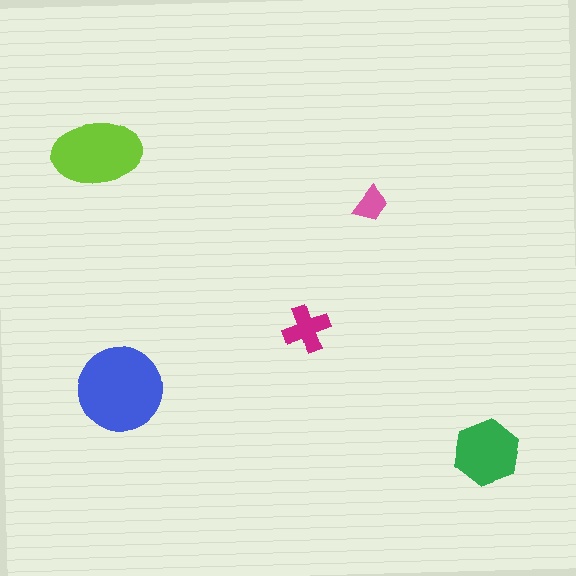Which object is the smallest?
The pink trapezoid.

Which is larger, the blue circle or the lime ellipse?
The blue circle.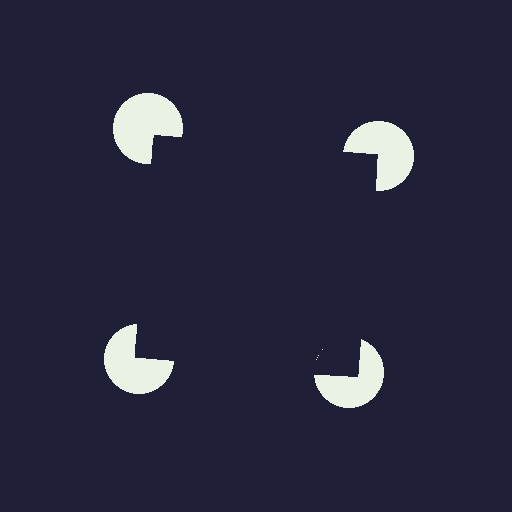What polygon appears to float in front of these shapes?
An illusory square — its edges are inferred from the aligned wedge cuts in the pac-man discs, not physically drawn.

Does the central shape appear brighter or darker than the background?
It typically appears slightly darker than the background, even though no actual brightness change is drawn.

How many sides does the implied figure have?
4 sides.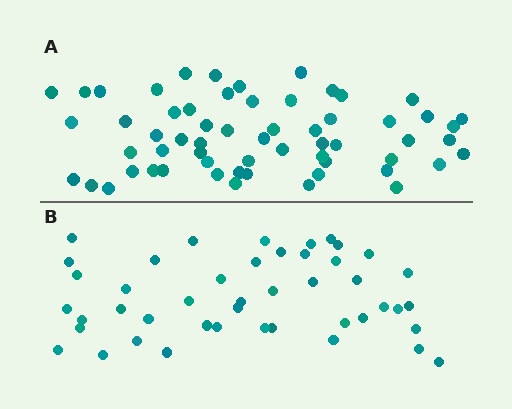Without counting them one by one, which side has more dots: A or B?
Region A (the top region) has more dots.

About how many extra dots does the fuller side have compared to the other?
Region A has approximately 15 more dots than region B.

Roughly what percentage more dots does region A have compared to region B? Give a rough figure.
About 35% more.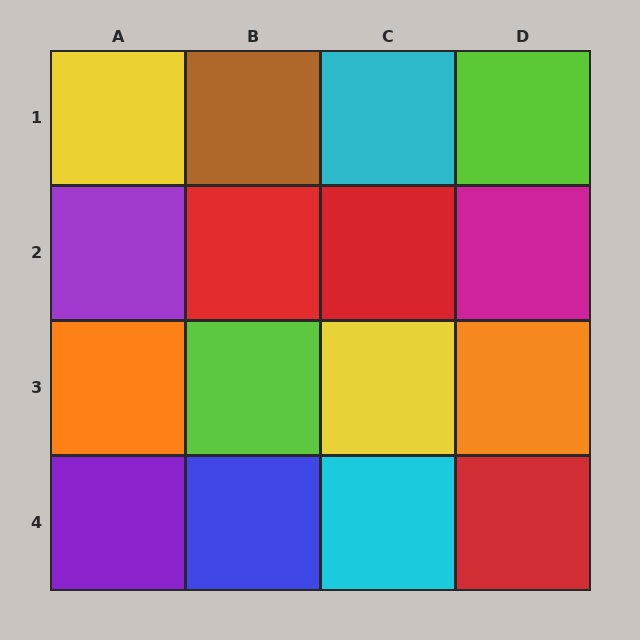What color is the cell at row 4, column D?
Red.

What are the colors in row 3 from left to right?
Orange, lime, yellow, orange.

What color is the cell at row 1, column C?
Cyan.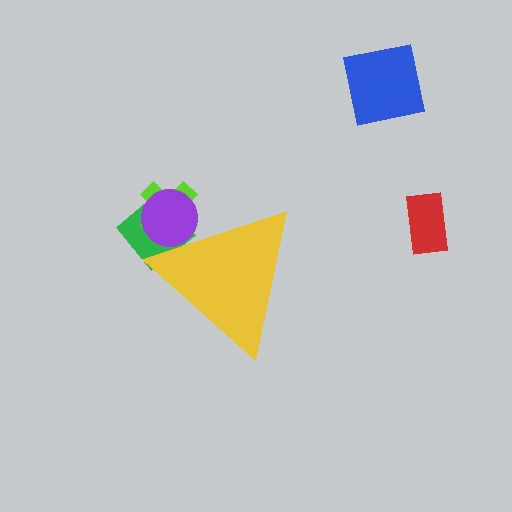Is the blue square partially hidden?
No, the blue square is fully visible.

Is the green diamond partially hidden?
Yes, the green diamond is partially hidden behind the yellow triangle.